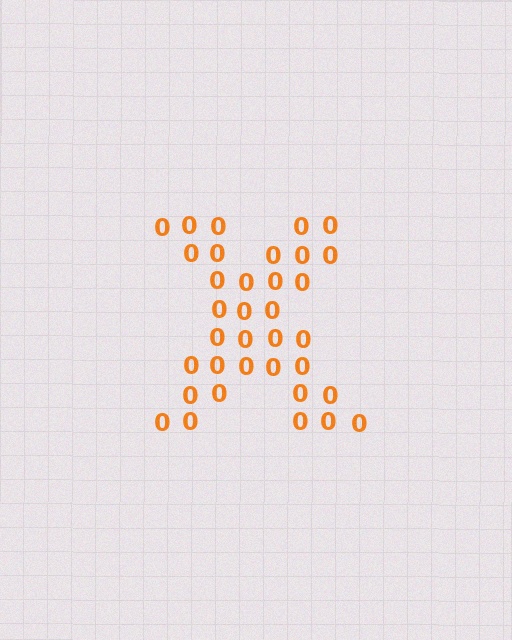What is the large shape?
The large shape is the letter X.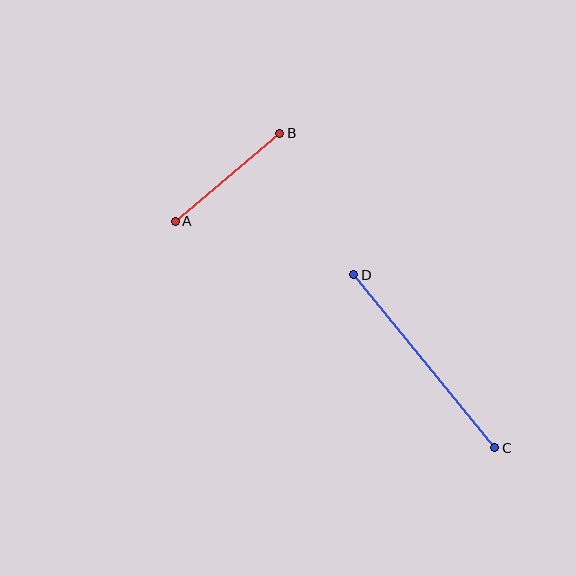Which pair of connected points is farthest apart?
Points C and D are farthest apart.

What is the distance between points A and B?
The distance is approximately 137 pixels.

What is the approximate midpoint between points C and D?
The midpoint is at approximately (424, 361) pixels.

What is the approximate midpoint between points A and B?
The midpoint is at approximately (228, 177) pixels.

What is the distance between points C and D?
The distance is approximately 223 pixels.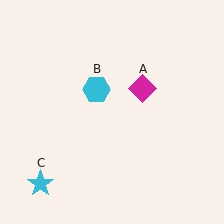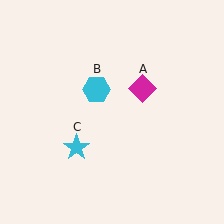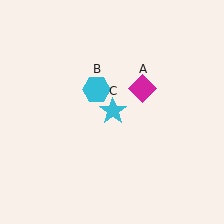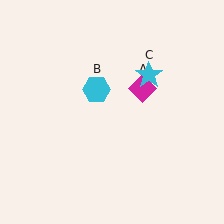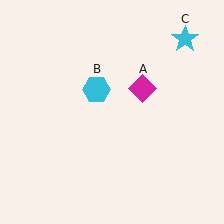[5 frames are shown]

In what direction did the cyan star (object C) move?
The cyan star (object C) moved up and to the right.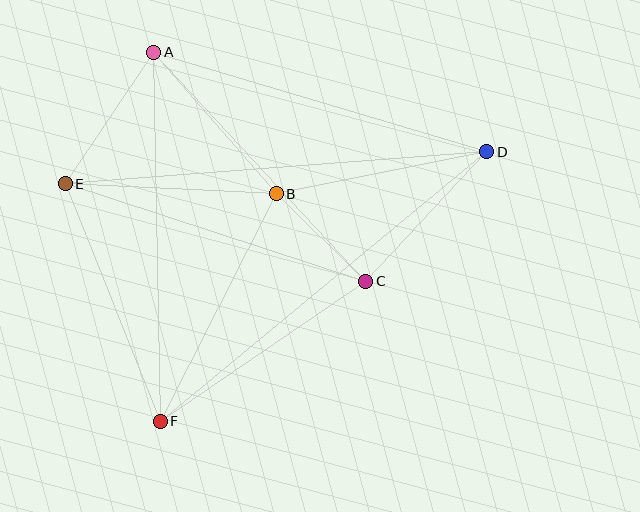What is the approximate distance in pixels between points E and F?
The distance between E and F is approximately 256 pixels.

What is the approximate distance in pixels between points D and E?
The distance between D and E is approximately 422 pixels.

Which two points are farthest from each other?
Points D and F are farthest from each other.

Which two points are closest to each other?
Points B and C are closest to each other.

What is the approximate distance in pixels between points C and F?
The distance between C and F is approximately 249 pixels.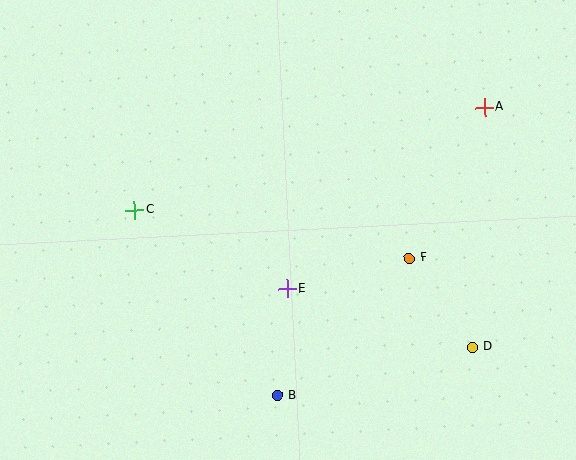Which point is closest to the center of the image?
Point E at (287, 289) is closest to the center.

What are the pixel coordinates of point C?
Point C is at (134, 210).